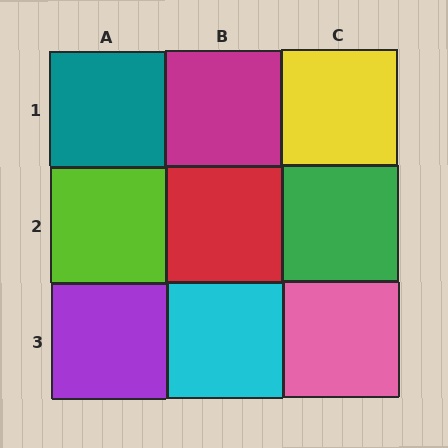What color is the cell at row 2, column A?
Lime.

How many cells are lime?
1 cell is lime.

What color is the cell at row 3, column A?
Purple.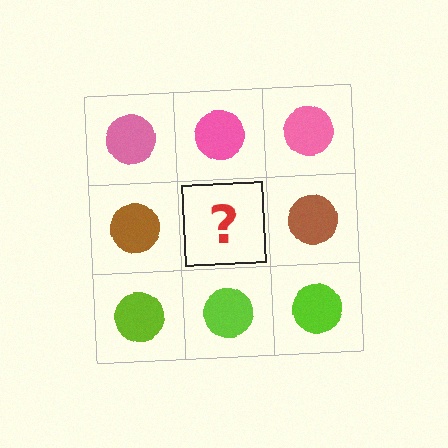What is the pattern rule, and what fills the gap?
The rule is that each row has a consistent color. The gap should be filled with a brown circle.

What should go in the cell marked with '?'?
The missing cell should contain a brown circle.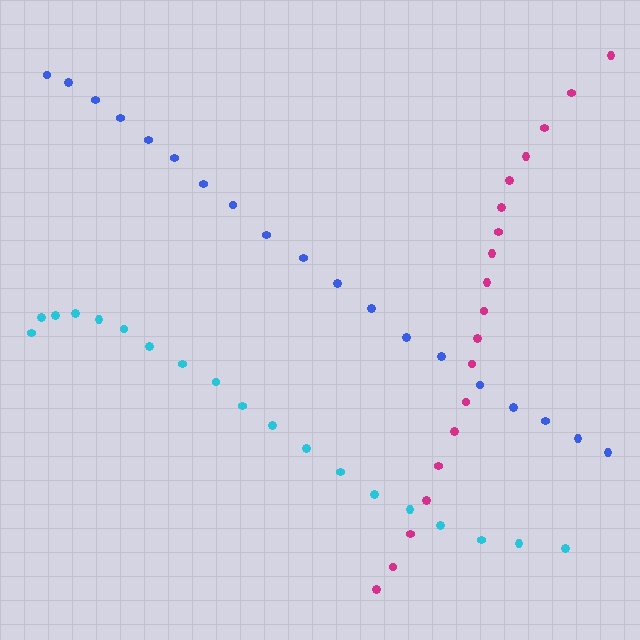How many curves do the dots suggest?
There are 3 distinct paths.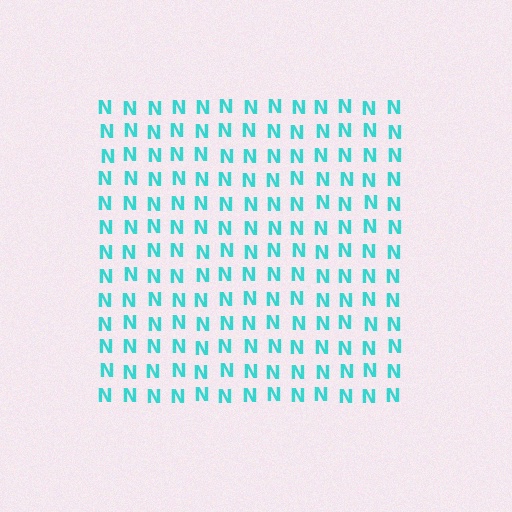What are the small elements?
The small elements are letter N's.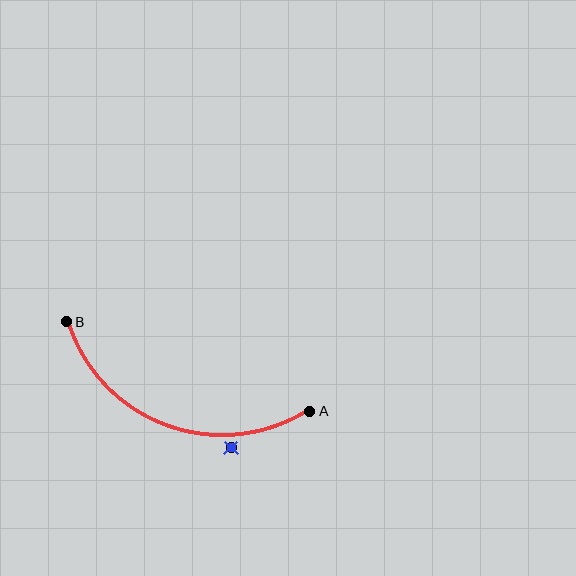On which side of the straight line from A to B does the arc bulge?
The arc bulges below the straight line connecting A and B.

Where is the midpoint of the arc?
The arc midpoint is the point on the curve farthest from the straight line joining A and B. It sits below that line.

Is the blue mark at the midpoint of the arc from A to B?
No — the blue mark does not lie on the arc at all. It sits slightly outside the curve.